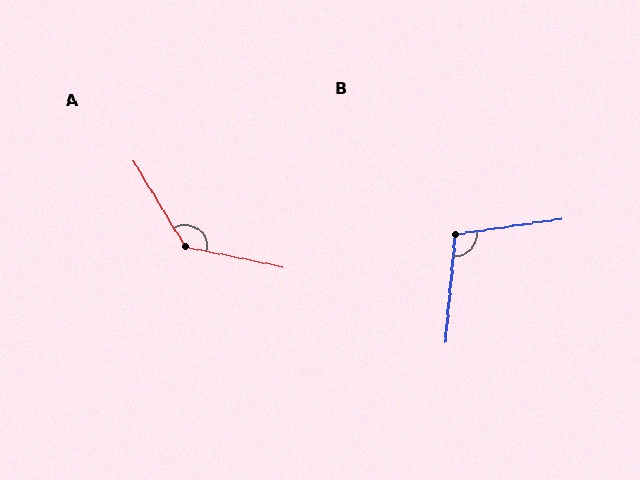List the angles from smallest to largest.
B (103°), A (133°).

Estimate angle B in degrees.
Approximately 103 degrees.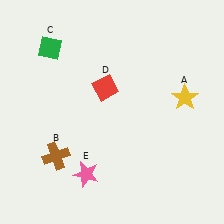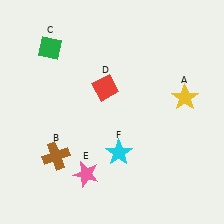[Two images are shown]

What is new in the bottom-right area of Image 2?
A cyan star (F) was added in the bottom-right area of Image 2.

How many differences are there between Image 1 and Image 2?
There is 1 difference between the two images.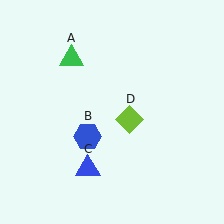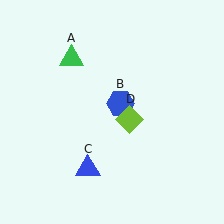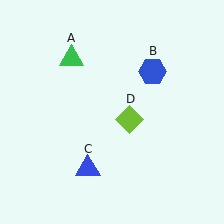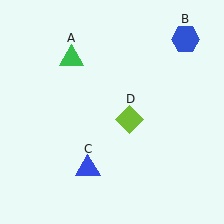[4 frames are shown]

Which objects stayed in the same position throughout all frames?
Green triangle (object A) and blue triangle (object C) and lime diamond (object D) remained stationary.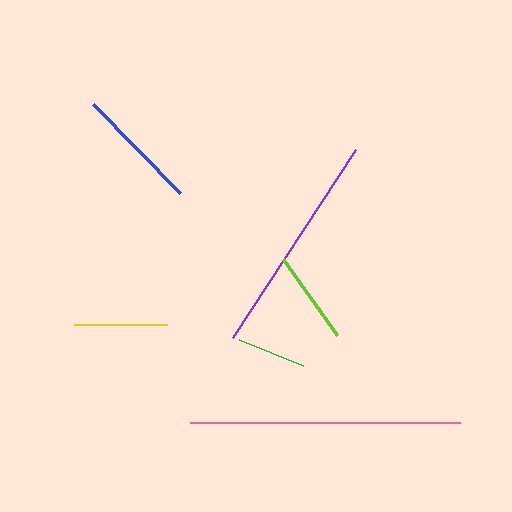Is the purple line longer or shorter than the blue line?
The purple line is longer than the blue line.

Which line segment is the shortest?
The green line is the shortest at approximately 69 pixels.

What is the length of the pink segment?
The pink segment is approximately 270 pixels long.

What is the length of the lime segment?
The lime segment is approximately 94 pixels long.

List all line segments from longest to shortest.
From longest to shortest: pink, purple, blue, lime, yellow, green.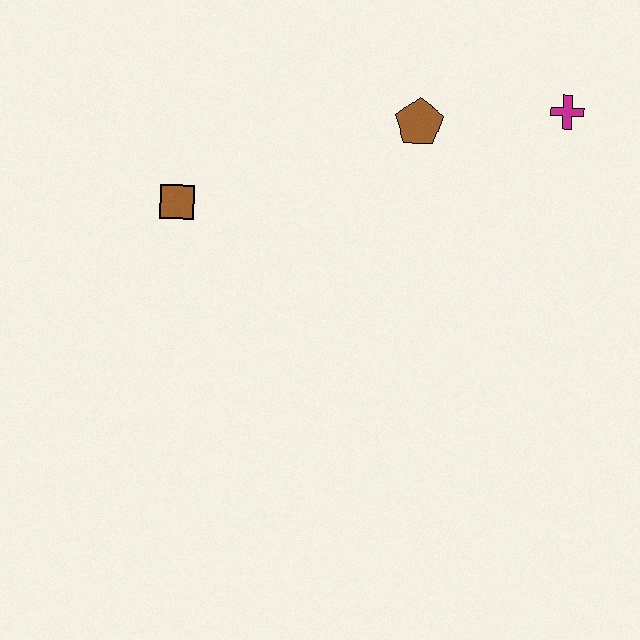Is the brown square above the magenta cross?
No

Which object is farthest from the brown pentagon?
The brown square is farthest from the brown pentagon.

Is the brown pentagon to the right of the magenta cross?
No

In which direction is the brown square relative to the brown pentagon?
The brown square is to the left of the brown pentagon.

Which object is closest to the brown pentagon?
The magenta cross is closest to the brown pentagon.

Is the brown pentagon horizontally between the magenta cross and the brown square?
Yes